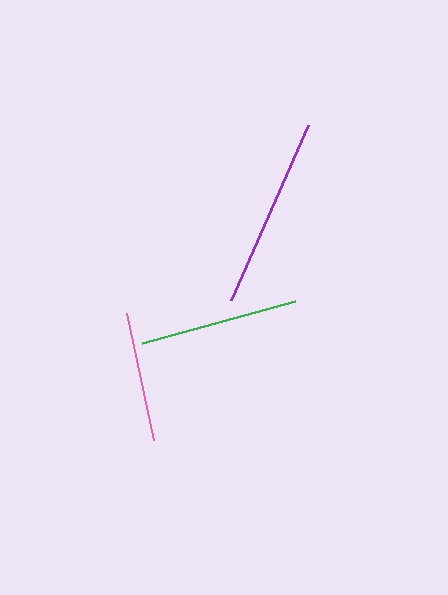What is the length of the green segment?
The green segment is approximately 159 pixels long.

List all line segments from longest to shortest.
From longest to shortest: purple, green, pink.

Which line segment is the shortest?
The pink line is the shortest at approximately 130 pixels.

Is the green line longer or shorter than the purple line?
The purple line is longer than the green line.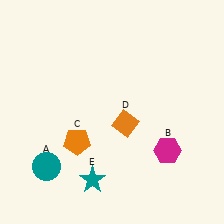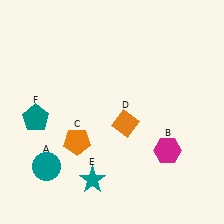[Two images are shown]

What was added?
A teal pentagon (F) was added in Image 2.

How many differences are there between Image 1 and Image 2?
There is 1 difference between the two images.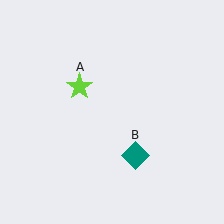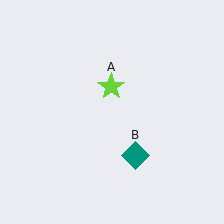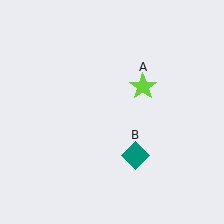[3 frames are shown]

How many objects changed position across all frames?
1 object changed position: lime star (object A).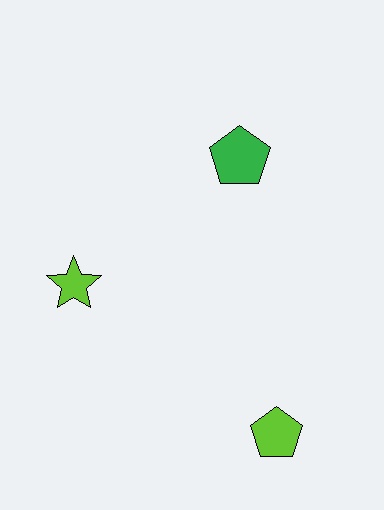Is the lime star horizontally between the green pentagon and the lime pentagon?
No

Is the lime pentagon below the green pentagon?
Yes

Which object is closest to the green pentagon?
The lime star is closest to the green pentagon.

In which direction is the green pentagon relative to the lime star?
The green pentagon is to the right of the lime star.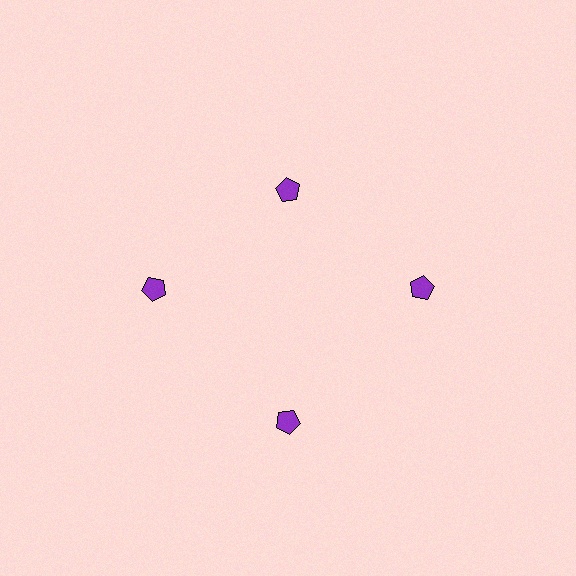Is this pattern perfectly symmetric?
No. The 4 purple pentagons are arranged in a ring, but one element near the 12 o'clock position is pulled inward toward the center, breaking the 4-fold rotational symmetry.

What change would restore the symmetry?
The symmetry would be restored by moving it outward, back onto the ring so that all 4 pentagons sit at equal angles and equal distance from the center.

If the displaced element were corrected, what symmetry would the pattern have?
It would have 4-fold rotational symmetry — the pattern would map onto itself every 90 degrees.